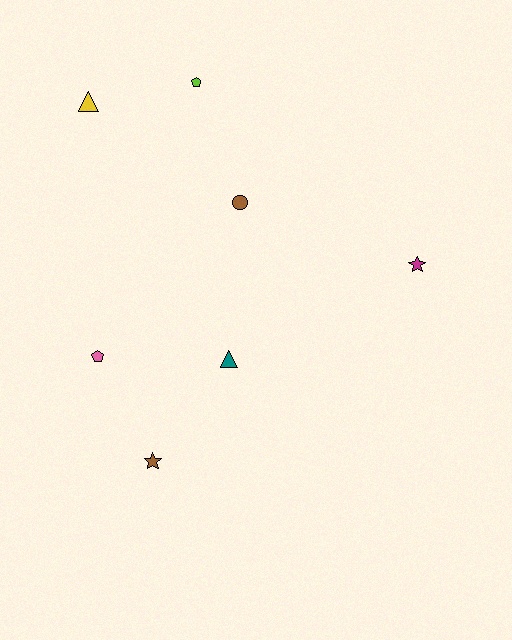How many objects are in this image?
There are 7 objects.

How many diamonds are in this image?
There are no diamonds.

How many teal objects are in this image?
There is 1 teal object.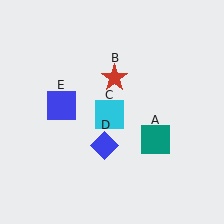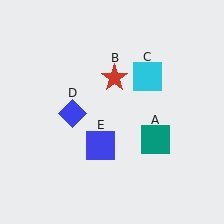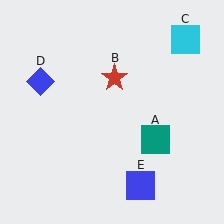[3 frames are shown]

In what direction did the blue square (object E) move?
The blue square (object E) moved down and to the right.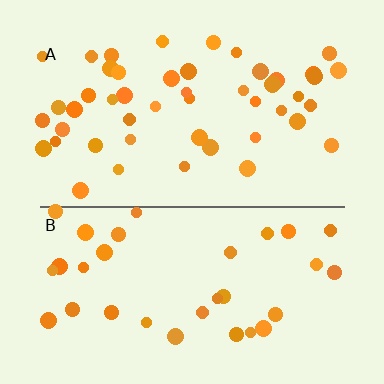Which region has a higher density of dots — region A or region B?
A (the top).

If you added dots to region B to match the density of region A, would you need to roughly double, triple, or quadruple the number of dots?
Approximately double.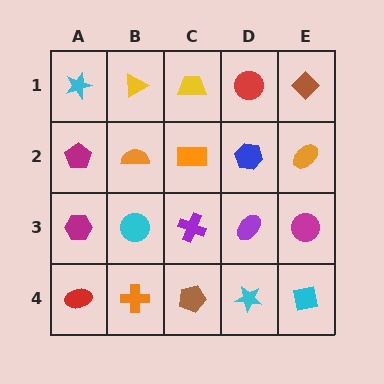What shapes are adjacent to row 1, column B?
An orange semicircle (row 2, column B), a cyan star (row 1, column A), a yellow trapezoid (row 1, column C).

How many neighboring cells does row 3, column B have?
4.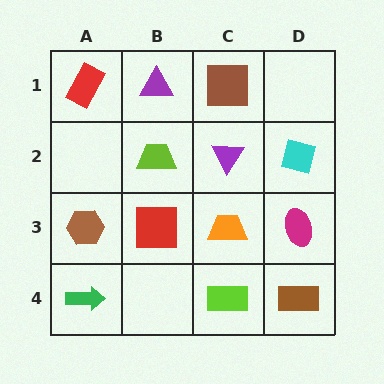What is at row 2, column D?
A cyan square.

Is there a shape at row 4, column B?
No, that cell is empty.